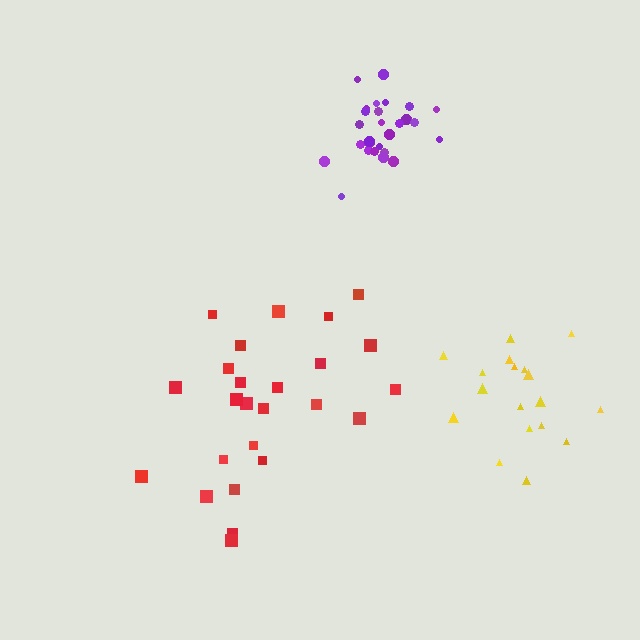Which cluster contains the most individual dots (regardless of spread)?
Purple (27).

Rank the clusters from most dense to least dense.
purple, yellow, red.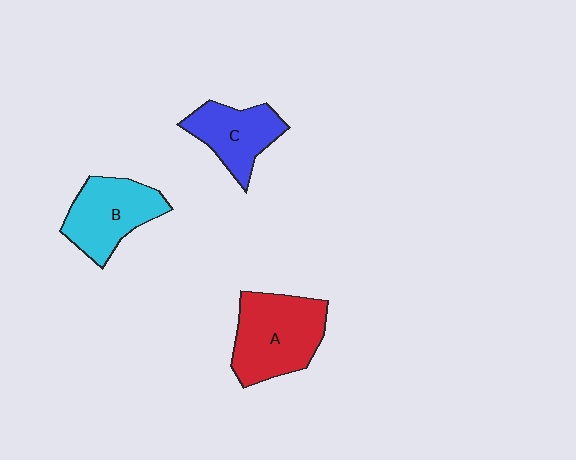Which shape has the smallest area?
Shape C (blue).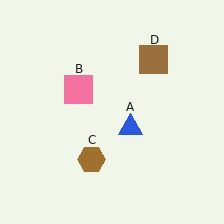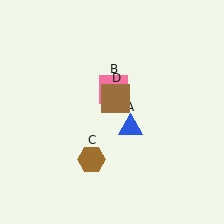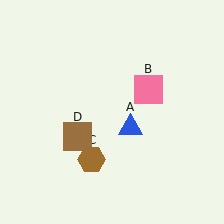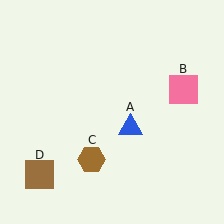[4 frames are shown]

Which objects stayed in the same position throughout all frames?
Blue triangle (object A) and brown hexagon (object C) remained stationary.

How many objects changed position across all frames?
2 objects changed position: pink square (object B), brown square (object D).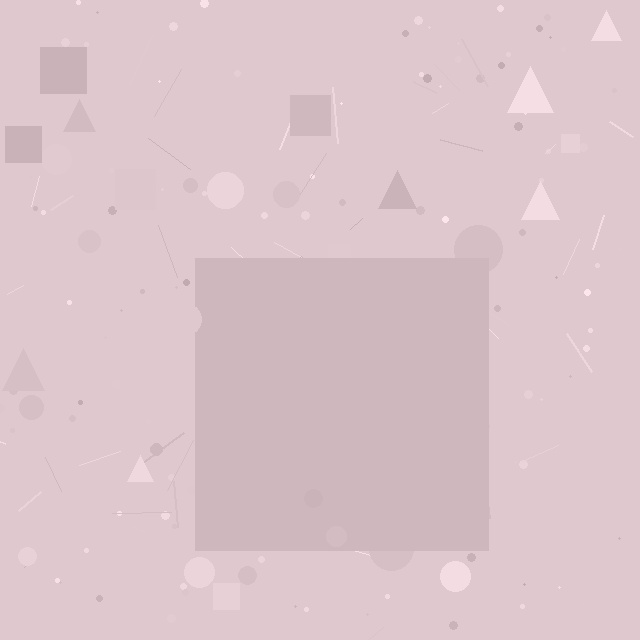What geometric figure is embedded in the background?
A square is embedded in the background.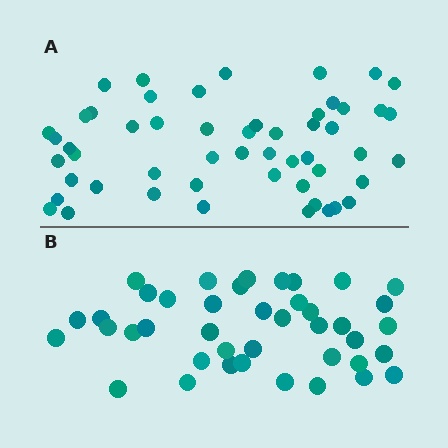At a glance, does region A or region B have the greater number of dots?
Region A (the top region) has more dots.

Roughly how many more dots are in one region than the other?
Region A has roughly 12 or so more dots than region B.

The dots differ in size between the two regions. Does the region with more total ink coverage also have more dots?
No. Region B has more total ink coverage because its dots are larger, but region A actually contains more individual dots. Total area can be misleading — the number of items is what matters here.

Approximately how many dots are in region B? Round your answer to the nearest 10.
About 40 dots. (The exact count is 41, which rounds to 40.)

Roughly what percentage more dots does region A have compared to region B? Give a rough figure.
About 30% more.